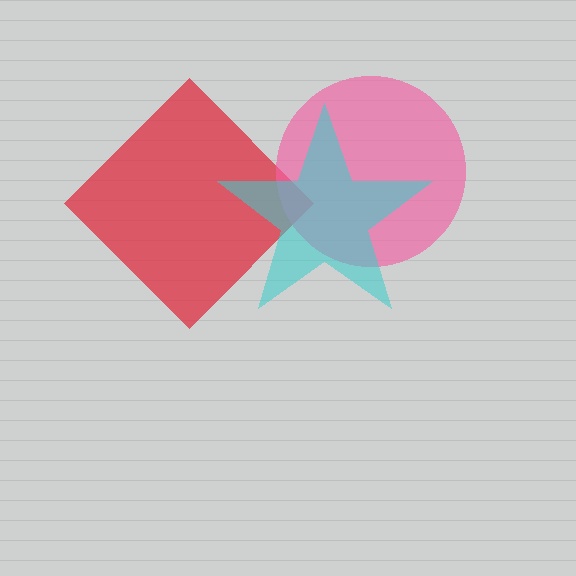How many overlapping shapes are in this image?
There are 3 overlapping shapes in the image.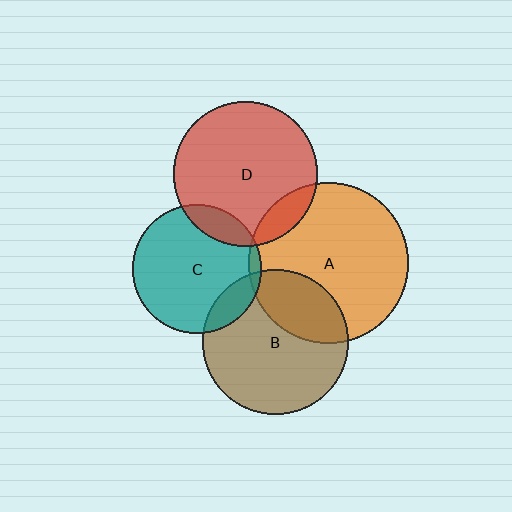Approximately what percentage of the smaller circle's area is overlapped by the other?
Approximately 15%.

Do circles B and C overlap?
Yes.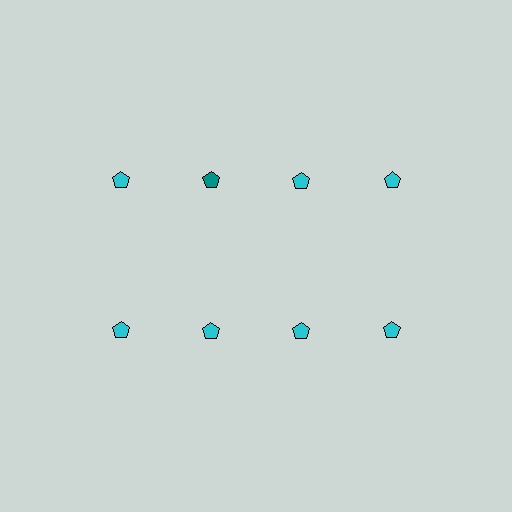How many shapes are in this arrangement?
There are 8 shapes arranged in a grid pattern.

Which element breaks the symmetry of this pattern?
The teal pentagon in the top row, second from left column breaks the symmetry. All other shapes are cyan pentagons.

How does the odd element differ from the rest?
It has a different color: teal instead of cyan.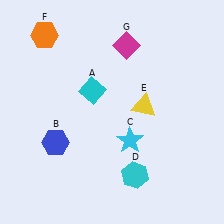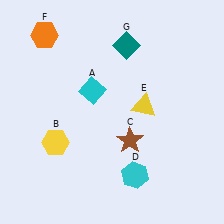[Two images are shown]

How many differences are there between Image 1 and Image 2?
There are 3 differences between the two images.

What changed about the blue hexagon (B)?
In Image 1, B is blue. In Image 2, it changed to yellow.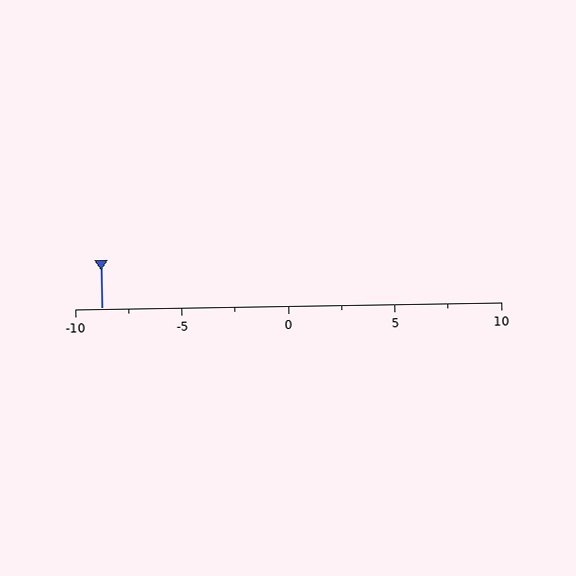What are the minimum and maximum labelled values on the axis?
The axis runs from -10 to 10.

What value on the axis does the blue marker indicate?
The marker indicates approximately -8.8.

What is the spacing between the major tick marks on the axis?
The major ticks are spaced 5 apart.